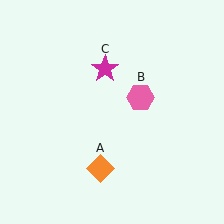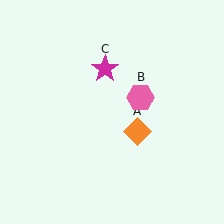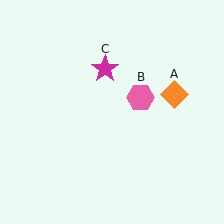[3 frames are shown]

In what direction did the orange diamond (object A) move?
The orange diamond (object A) moved up and to the right.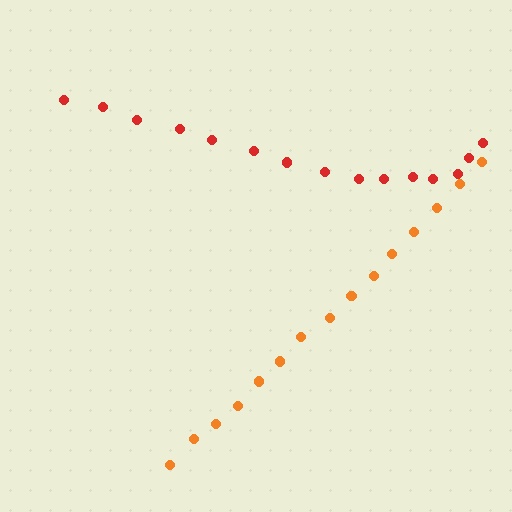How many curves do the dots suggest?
There are 2 distinct paths.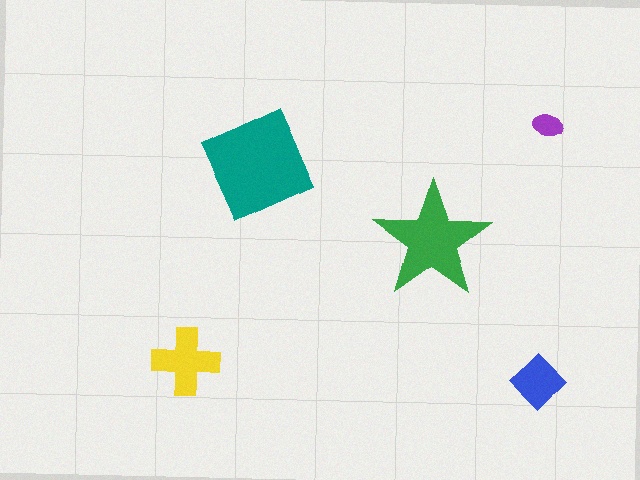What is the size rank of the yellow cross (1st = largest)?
3rd.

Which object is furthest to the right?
The purple ellipse is rightmost.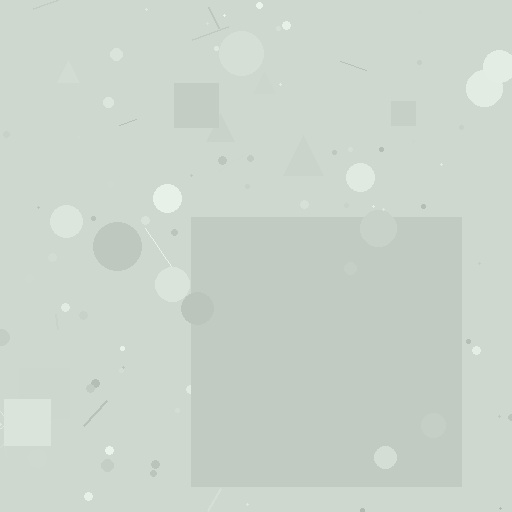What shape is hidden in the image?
A square is hidden in the image.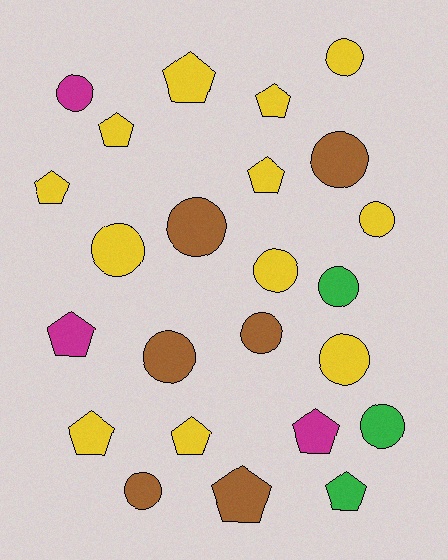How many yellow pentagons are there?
There are 7 yellow pentagons.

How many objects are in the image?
There are 24 objects.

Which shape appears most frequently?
Circle, with 13 objects.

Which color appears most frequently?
Yellow, with 12 objects.